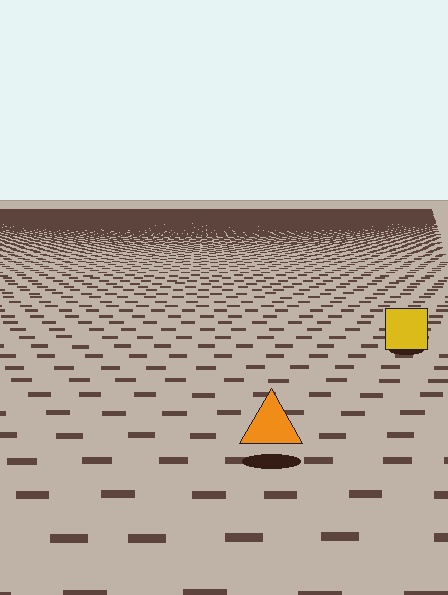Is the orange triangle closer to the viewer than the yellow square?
Yes. The orange triangle is closer — you can tell from the texture gradient: the ground texture is coarser near it.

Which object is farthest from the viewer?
The yellow square is farthest from the viewer. It appears smaller and the ground texture around it is denser.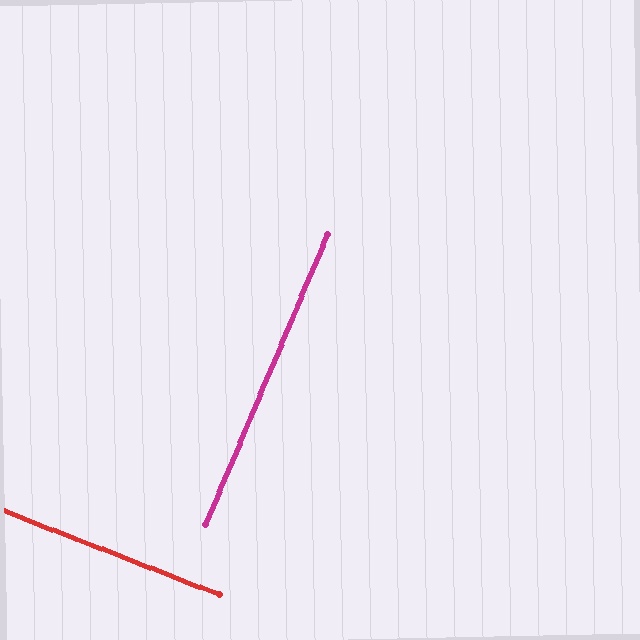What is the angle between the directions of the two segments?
Approximately 88 degrees.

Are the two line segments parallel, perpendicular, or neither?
Perpendicular — they meet at approximately 88°.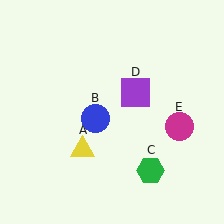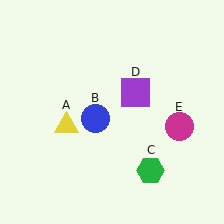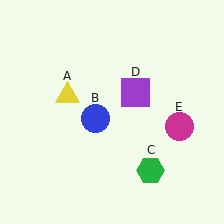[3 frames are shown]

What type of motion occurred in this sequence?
The yellow triangle (object A) rotated clockwise around the center of the scene.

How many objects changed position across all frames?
1 object changed position: yellow triangle (object A).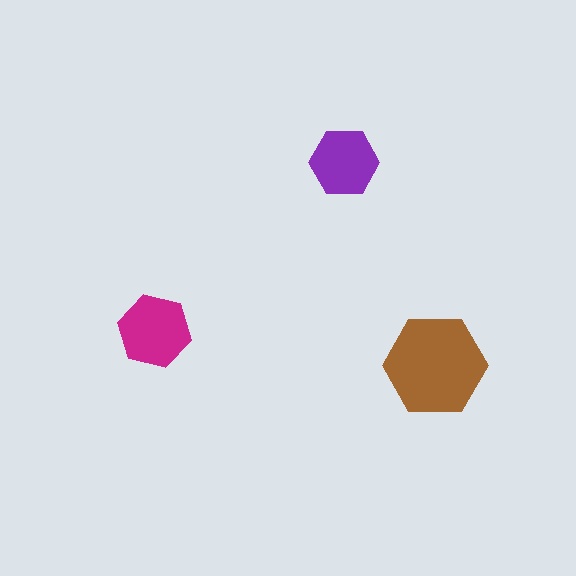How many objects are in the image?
There are 3 objects in the image.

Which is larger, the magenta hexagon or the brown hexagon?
The brown one.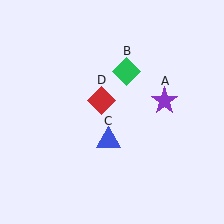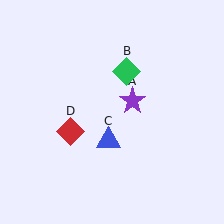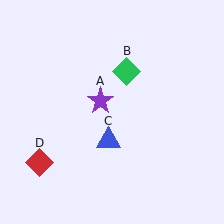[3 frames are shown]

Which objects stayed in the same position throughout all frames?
Green diamond (object B) and blue triangle (object C) remained stationary.